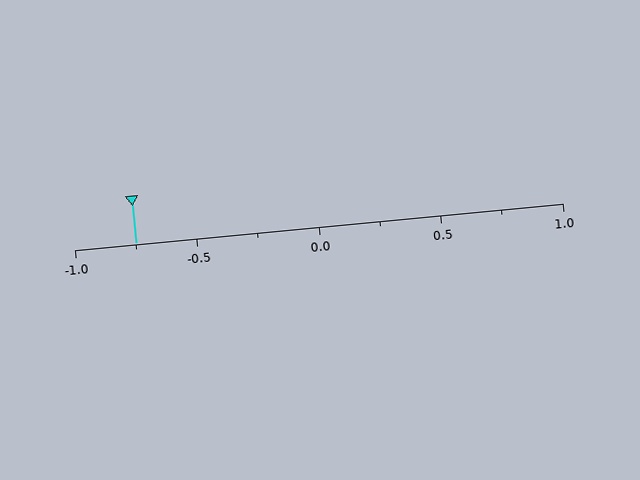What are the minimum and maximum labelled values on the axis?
The axis runs from -1.0 to 1.0.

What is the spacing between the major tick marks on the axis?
The major ticks are spaced 0.5 apart.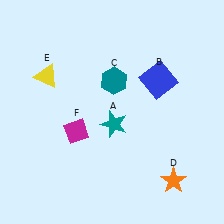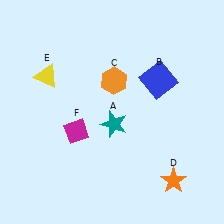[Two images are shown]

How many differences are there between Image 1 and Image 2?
There is 1 difference between the two images.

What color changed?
The hexagon (C) changed from teal in Image 1 to orange in Image 2.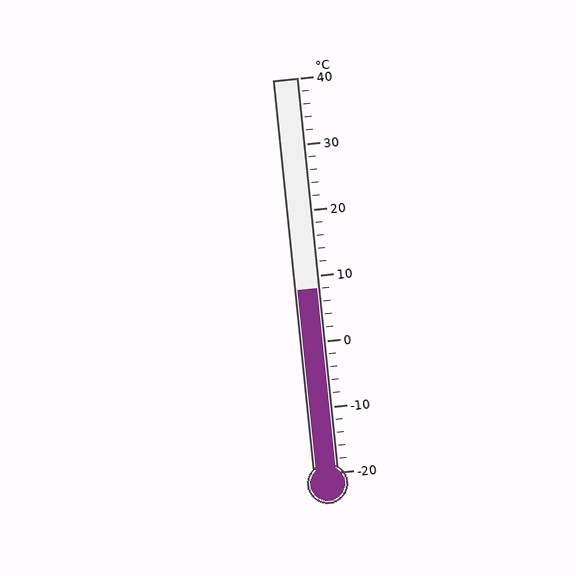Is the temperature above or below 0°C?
The temperature is above 0°C.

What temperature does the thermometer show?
The thermometer shows approximately 8°C.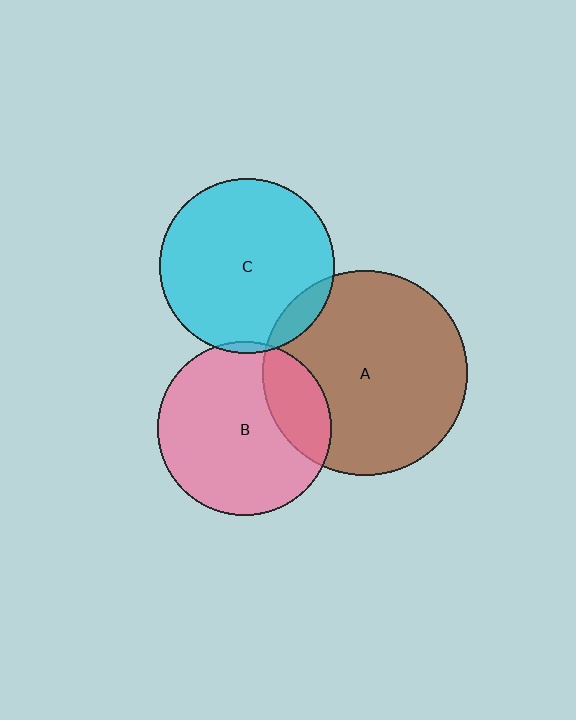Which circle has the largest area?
Circle A (brown).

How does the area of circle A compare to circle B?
Approximately 1.4 times.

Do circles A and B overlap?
Yes.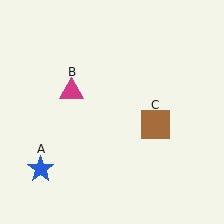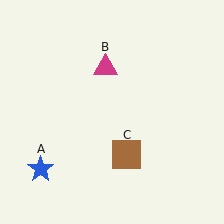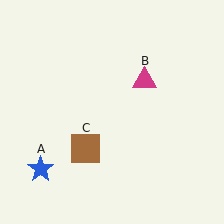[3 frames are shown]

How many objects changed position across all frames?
2 objects changed position: magenta triangle (object B), brown square (object C).